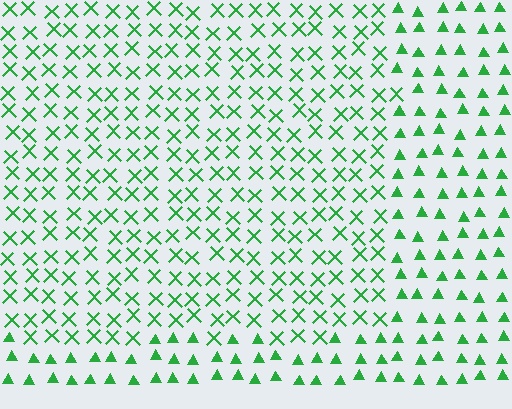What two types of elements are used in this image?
The image uses X marks inside the rectangle region and triangles outside it.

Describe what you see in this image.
The image is filled with small green elements arranged in a uniform grid. A rectangle-shaped region contains X marks, while the surrounding area contains triangles. The boundary is defined purely by the change in element shape.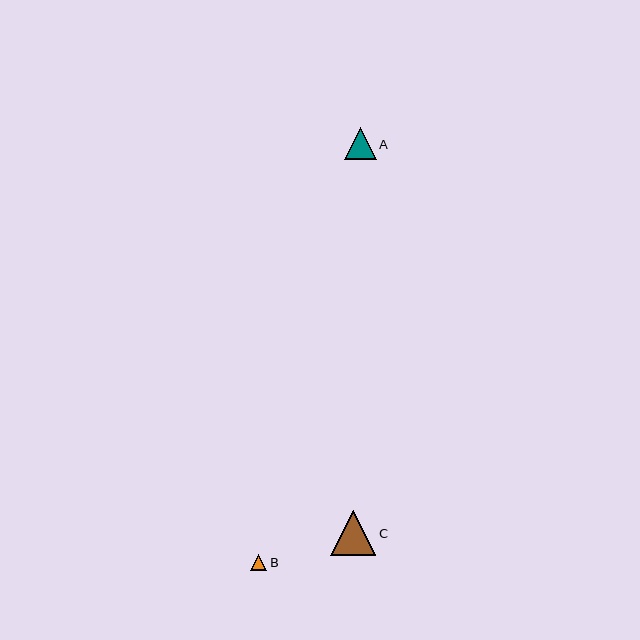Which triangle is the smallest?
Triangle B is the smallest with a size of approximately 17 pixels.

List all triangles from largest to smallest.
From largest to smallest: C, A, B.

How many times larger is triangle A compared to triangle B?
Triangle A is approximately 1.9 times the size of triangle B.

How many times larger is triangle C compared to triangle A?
Triangle C is approximately 1.4 times the size of triangle A.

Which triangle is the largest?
Triangle C is the largest with a size of approximately 45 pixels.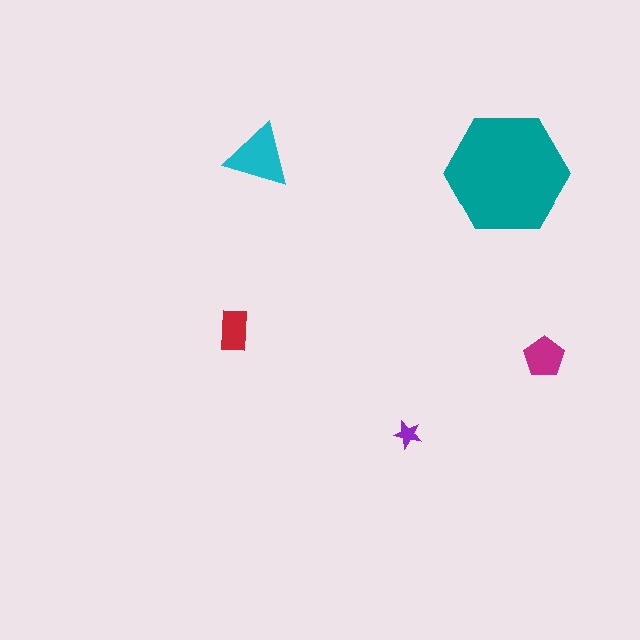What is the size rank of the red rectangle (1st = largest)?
4th.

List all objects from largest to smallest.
The teal hexagon, the cyan triangle, the magenta pentagon, the red rectangle, the purple star.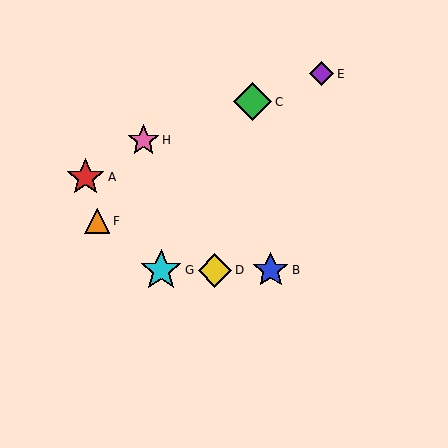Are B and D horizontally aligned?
Yes, both are at y≈270.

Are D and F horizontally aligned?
No, D is at y≈270 and F is at y≈221.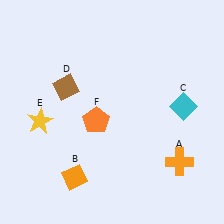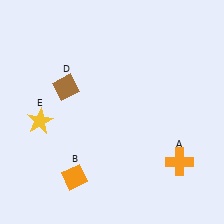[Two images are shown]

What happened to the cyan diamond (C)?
The cyan diamond (C) was removed in Image 2. It was in the top-right area of Image 1.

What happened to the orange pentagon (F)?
The orange pentagon (F) was removed in Image 2. It was in the bottom-left area of Image 1.